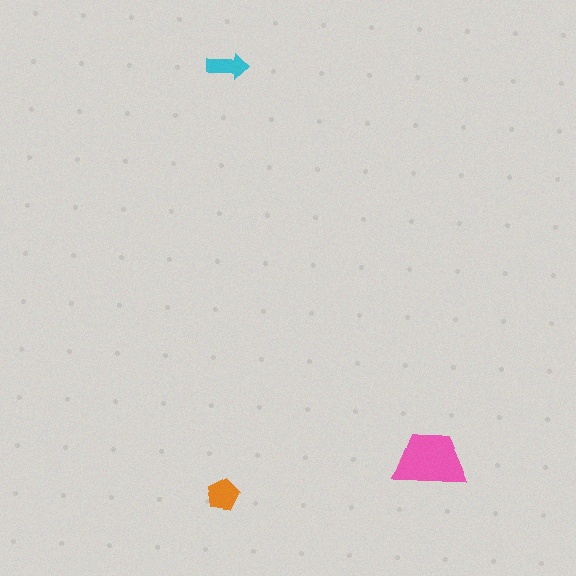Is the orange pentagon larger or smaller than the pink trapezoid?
Smaller.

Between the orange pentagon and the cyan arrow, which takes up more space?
The orange pentagon.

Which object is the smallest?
The cyan arrow.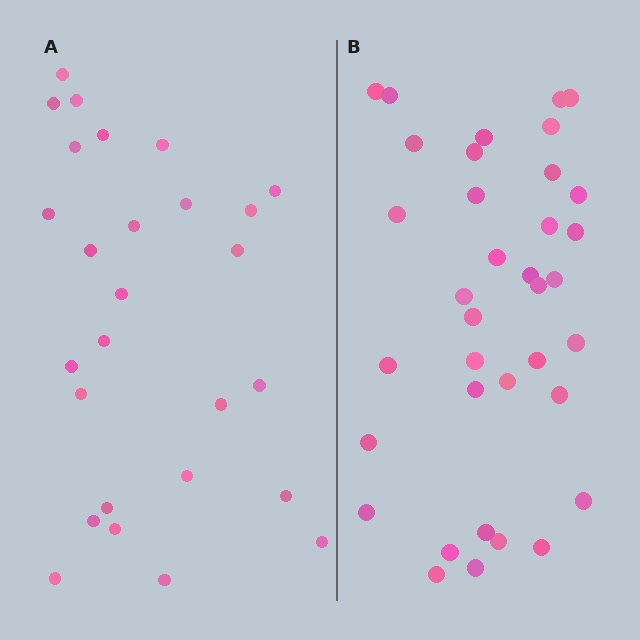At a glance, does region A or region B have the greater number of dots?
Region B (the right region) has more dots.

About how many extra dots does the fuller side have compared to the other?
Region B has roughly 8 or so more dots than region A.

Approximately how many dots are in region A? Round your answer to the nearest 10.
About 30 dots. (The exact count is 27, which rounds to 30.)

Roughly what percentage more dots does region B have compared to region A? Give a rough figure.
About 35% more.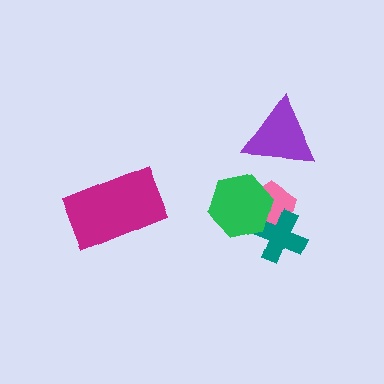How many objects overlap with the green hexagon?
2 objects overlap with the green hexagon.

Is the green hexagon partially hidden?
No, no other shape covers it.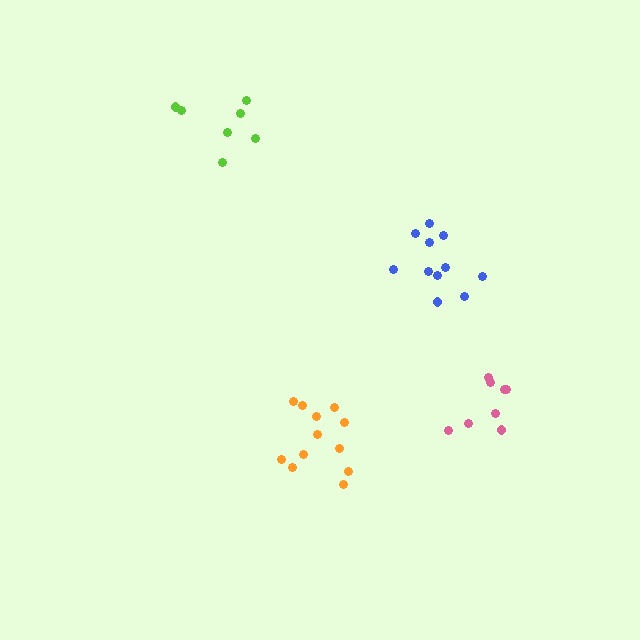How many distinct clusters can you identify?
There are 4 distinct clusters.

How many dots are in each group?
Group 1: 12 dots, Group 2: 7 dots, Group 3: 11 dots, Group 4: 8 dots (38 total).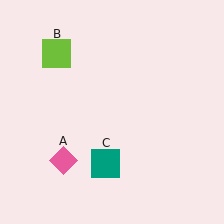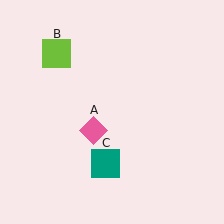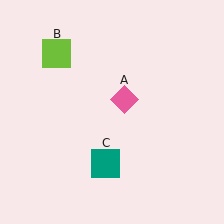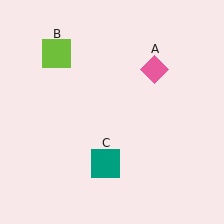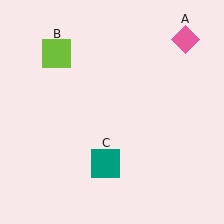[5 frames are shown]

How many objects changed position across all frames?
1 object changed position: pink diamond (object A).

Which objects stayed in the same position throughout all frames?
Lime square (object B) and teal square (object C) remained stationary.